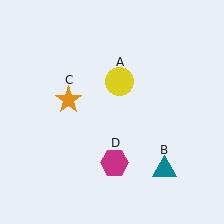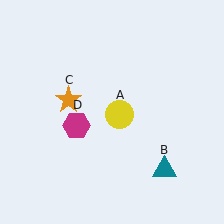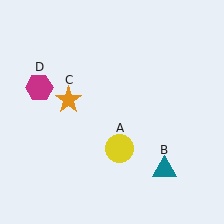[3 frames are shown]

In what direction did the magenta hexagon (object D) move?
The magenta hexagon (object D) moved up and to the left.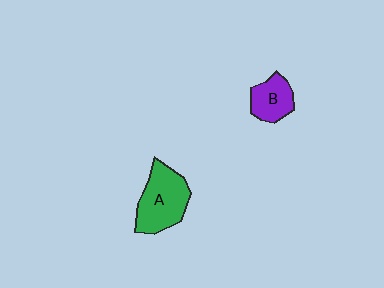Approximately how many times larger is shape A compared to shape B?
Approximately 1.7 times.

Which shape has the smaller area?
Shape B (purple).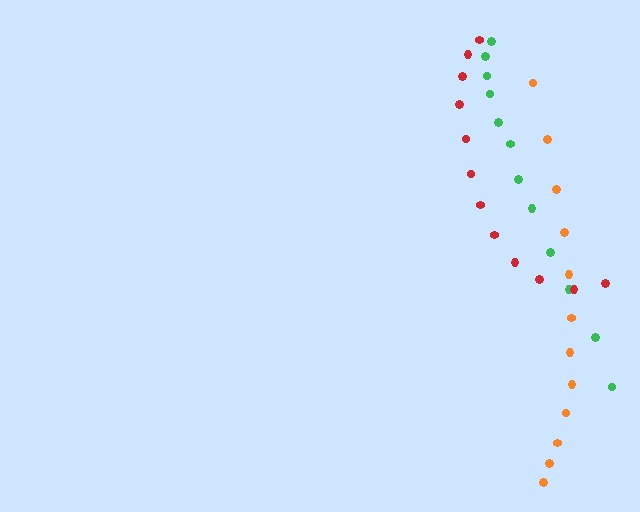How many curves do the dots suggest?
There are 3 distinct paths.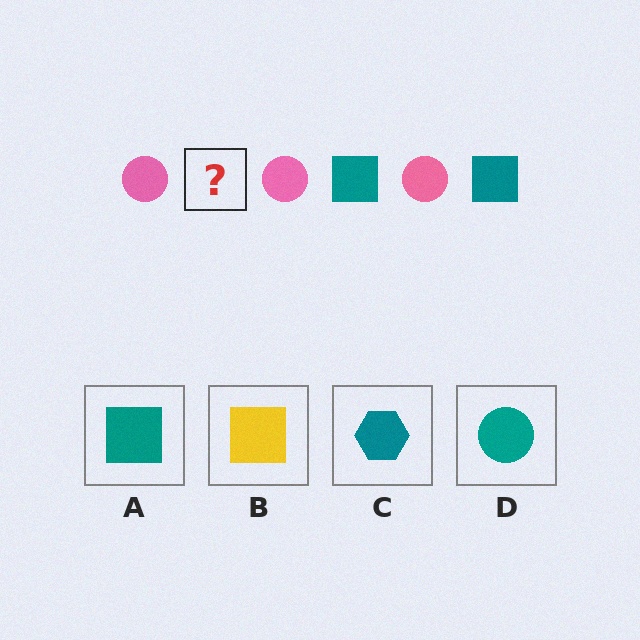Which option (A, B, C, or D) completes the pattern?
A.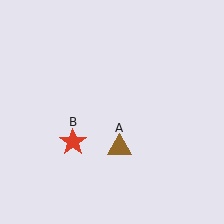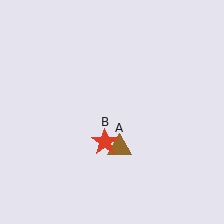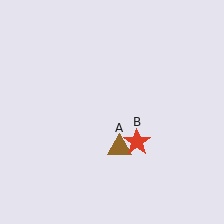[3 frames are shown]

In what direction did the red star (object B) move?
The red star (object B) moved right.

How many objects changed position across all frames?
1 object changed position: red star (object B).